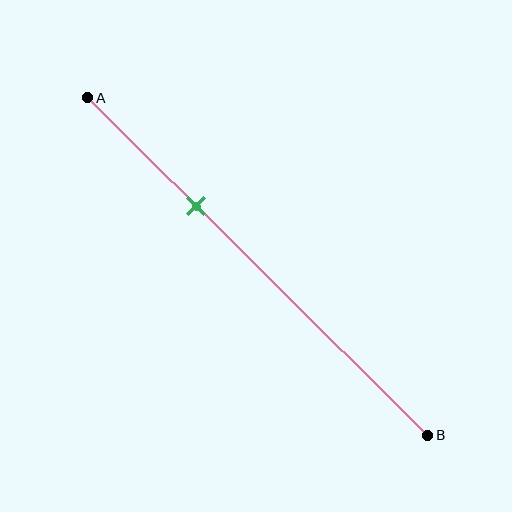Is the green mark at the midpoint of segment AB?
No, the mark is at about 30% from A, not at the 50% midpoint.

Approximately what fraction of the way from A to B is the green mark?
The green mark is approximately 30% of the way from A to B.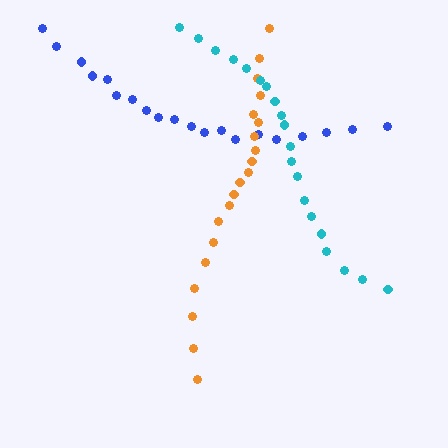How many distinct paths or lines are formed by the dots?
There are 3 distinct paths.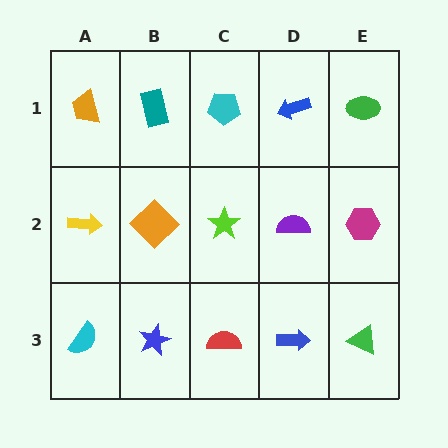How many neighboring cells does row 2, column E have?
3.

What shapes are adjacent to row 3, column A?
A yellow arrow (row 2, column A), a blue star (row 3, column B).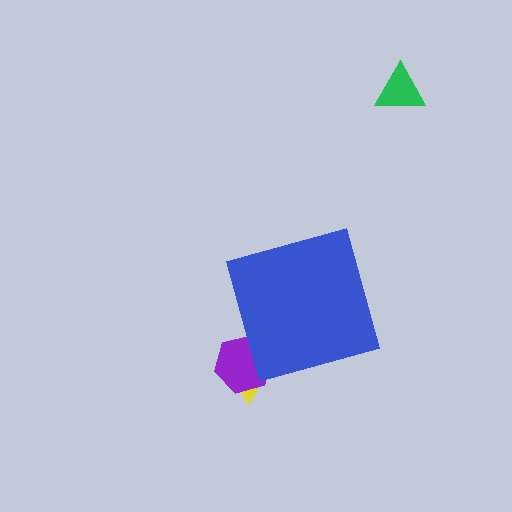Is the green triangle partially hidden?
No, the green triangle is fully visible.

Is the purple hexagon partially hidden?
Yes, the purple hexagon is partially hidden behind the blue diamond.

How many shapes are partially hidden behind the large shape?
2 shapes are partially hidden.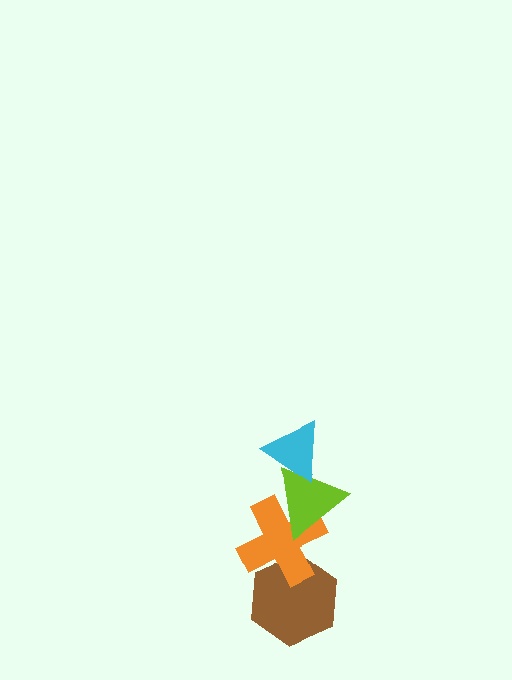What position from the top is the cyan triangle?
The cyan triangle is 1st from the top.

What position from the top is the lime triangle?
The lime triangle is 2nd from the top.